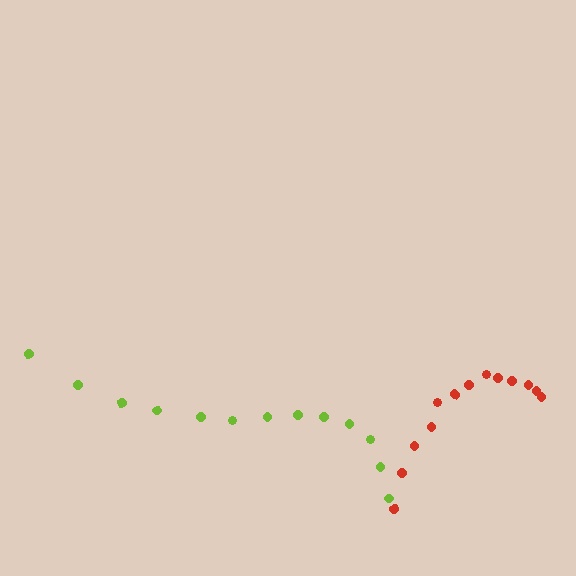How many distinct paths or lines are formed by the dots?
There are 2 distinct paths.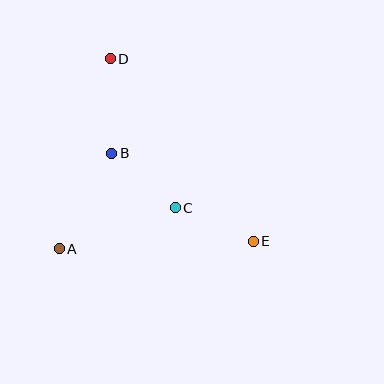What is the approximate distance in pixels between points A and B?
The distance between A and B is approximately 109 pixels.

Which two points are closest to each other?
Points B and C are closest to each other.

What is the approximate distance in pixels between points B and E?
The distance between B and E is approximately 166 pixels.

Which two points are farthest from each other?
Points D and E are farthest from each other.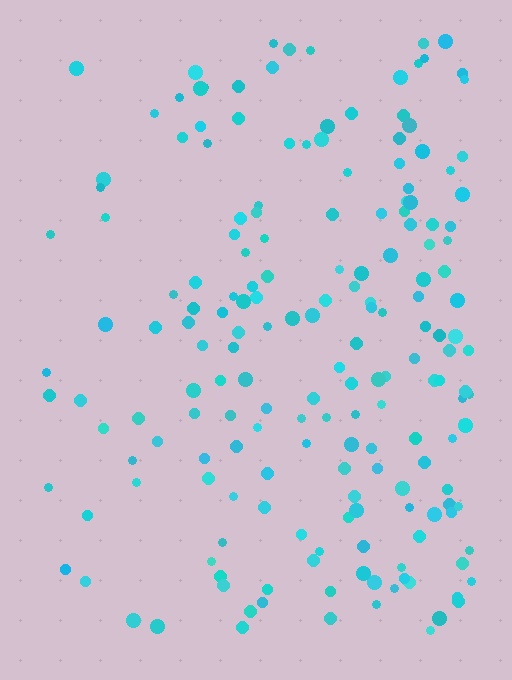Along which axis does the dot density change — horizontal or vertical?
Horizontal.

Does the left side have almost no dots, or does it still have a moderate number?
Still a moderate number, just noticeably fewer than the right.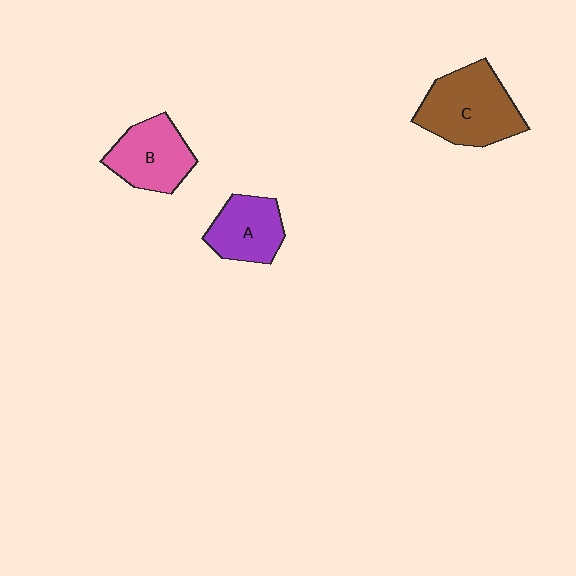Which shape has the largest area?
Shape C (brown).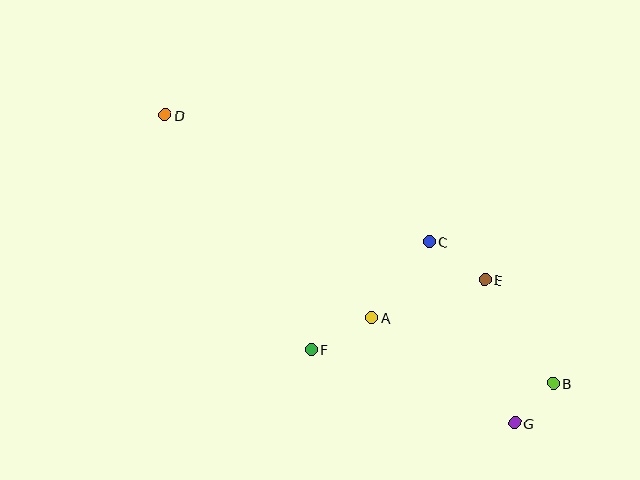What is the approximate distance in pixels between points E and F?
The distance between E and F is approximately 187 pixels.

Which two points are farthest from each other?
Points B and D are farthest from each other.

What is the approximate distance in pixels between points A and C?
The distance between A and C is approximately 95 pixels.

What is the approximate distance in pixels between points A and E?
The distance between A and E is approximately 119 pixels.